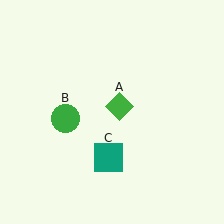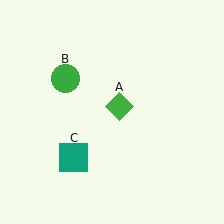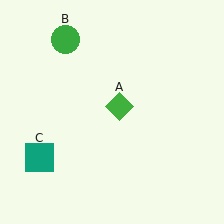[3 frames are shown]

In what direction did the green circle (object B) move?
The green circle (object B) moved up.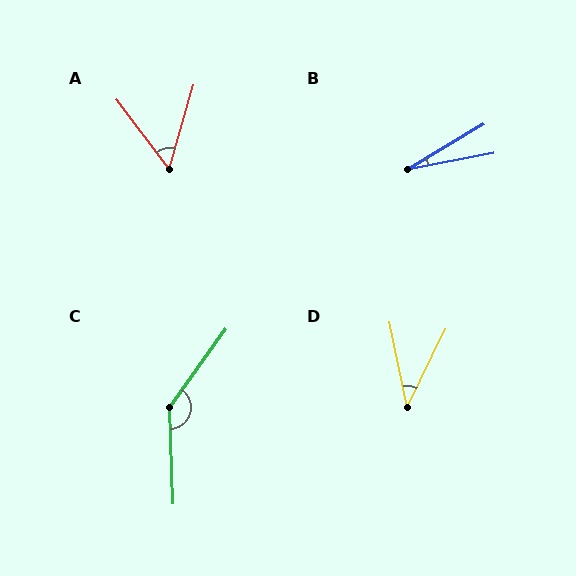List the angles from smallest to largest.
B (20°), D (37°), A (53°), C (142°).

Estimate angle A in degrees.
Approximately 53 degrees.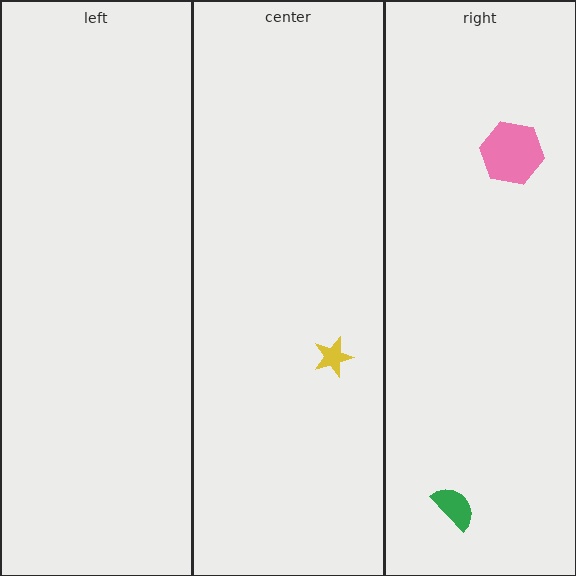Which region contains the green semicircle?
The right region.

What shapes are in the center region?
The yellow star.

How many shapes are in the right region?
2.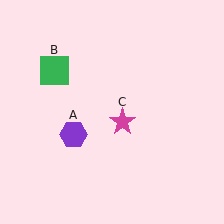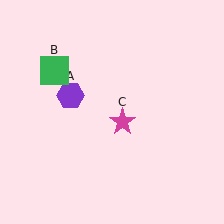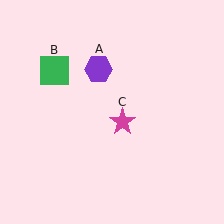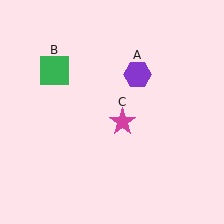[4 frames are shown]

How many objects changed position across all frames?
1 object changed position: purple hexagon (object A).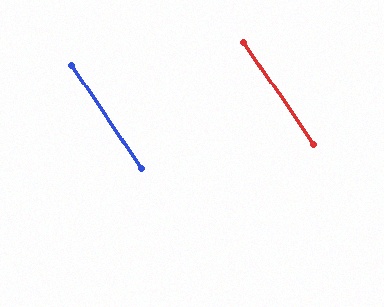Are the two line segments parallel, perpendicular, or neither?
Parallel — their directions differ by only 0.4°.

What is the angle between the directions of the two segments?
Approximately 0 degrees.